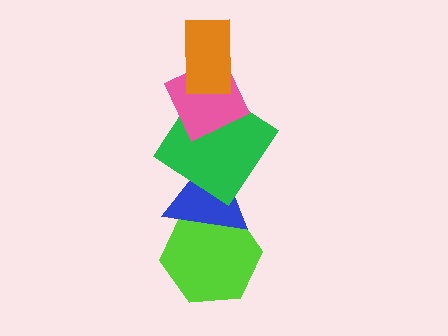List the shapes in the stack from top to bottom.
From top to bottom: the orange rectangle, the pink diamond, the green diamond, the blue triangle, the lime hexagon.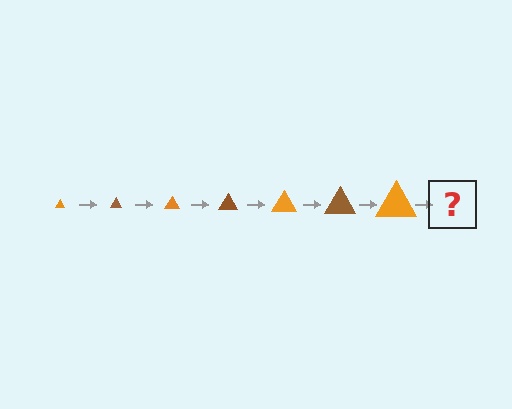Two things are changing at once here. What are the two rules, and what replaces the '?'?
The two rules are that the triangle grows larger each step and the color cycles through orange and brown. The '?' should be a brown triangle, larger than the previous one.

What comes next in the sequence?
The next element should be a brown triangle, larger than the previous one.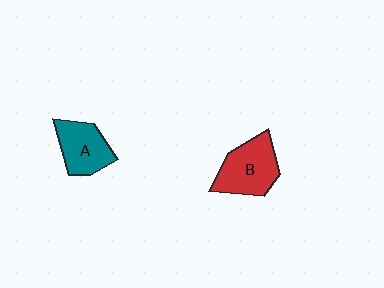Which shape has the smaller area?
Shape A (teal).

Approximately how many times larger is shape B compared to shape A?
Approximately 1.2 times.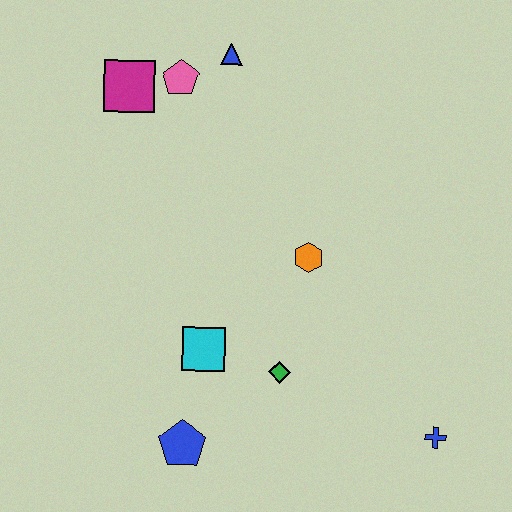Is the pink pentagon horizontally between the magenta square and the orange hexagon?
Yes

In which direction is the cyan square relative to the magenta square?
The cyan square is below the magenta square.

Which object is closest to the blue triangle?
The pink pentagon is closest to the blue triangle.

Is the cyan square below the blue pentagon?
No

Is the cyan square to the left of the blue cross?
Yes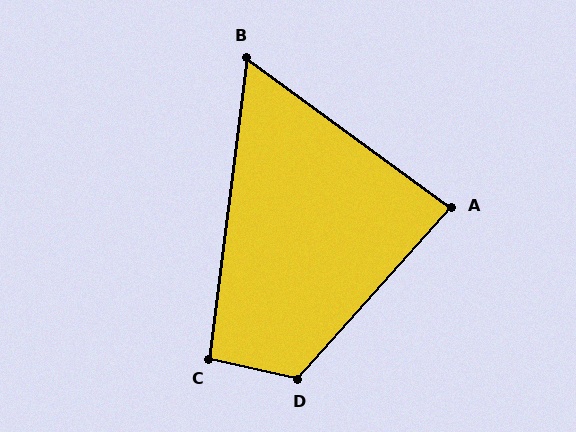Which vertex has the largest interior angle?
D, at approximately 119 degrees.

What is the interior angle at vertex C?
Approximately 96 degrees (obtuse).